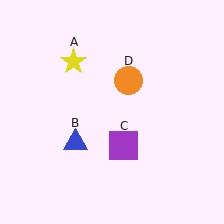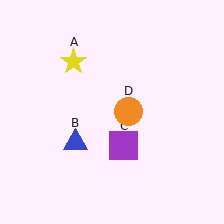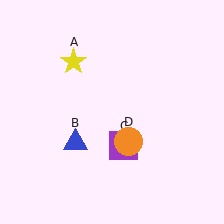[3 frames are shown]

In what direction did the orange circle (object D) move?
The orange circle (object D) moved down.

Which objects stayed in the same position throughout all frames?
Yellow star (object A) and blue triangle (object B) and purple square (object C) remained stationary.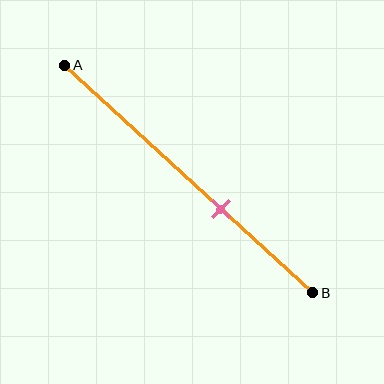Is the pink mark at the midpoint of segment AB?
No, the mark is at about 65% from A, not at the 50% midpoint.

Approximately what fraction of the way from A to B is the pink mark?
The pink mark is approximately 65% of the way from A to B.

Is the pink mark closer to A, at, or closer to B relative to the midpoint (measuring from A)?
The pink mark is closer to point B than the midpoint of segment AB.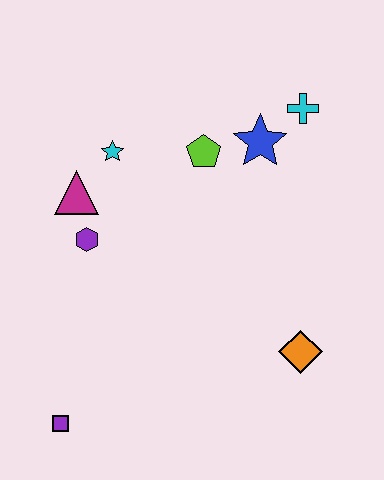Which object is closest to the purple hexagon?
The magenta triangle is closest to the purple hexagon.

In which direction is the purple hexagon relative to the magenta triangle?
The purple hexagon is below the magenta triangle.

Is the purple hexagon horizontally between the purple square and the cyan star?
Yes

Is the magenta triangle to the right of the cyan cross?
No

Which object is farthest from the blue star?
The purple square is farthest from the blue star.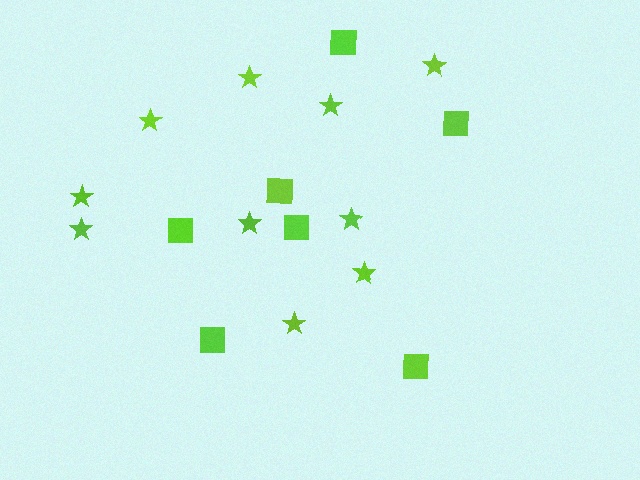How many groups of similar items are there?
There are 2 groups: one group of stars (10) and one group of squares (7).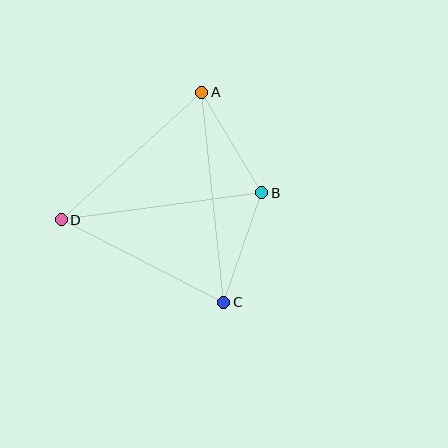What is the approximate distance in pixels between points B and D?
The distance between B and D is approximately 202 pixels.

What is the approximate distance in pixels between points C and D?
The distance between C and D is approximately 182 pixels.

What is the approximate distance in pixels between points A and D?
The distance between A and D is approximately 190 pixels.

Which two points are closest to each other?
Points B and C are closest to each other.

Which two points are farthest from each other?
Points A and C are farthest from each other.